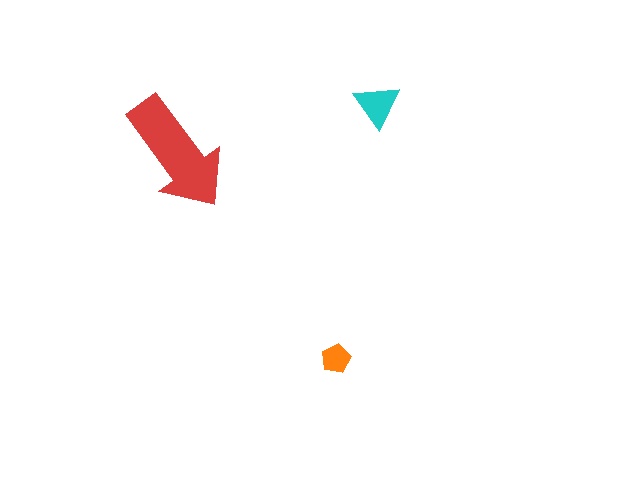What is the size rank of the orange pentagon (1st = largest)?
3rd.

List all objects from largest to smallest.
The red arrow, the cyan triangle, the orange pentagon.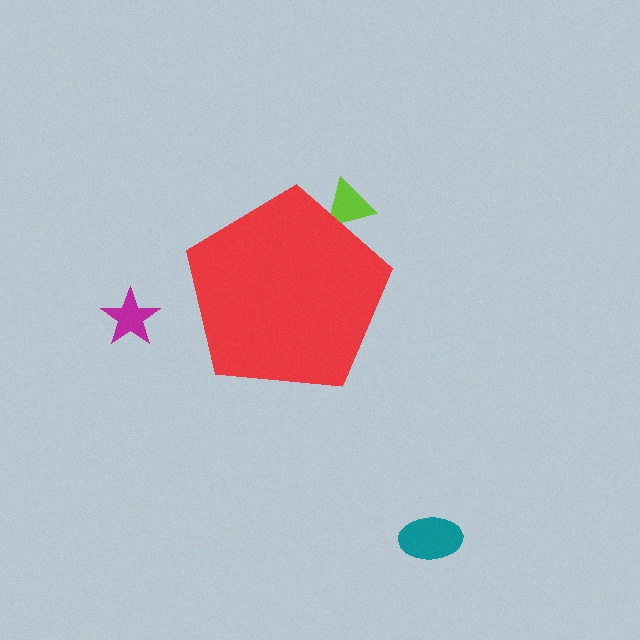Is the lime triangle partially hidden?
Yes, the lime triangle is partially hidden behind the red pentagon.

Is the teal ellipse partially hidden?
No, the teal ellipse is fully visible.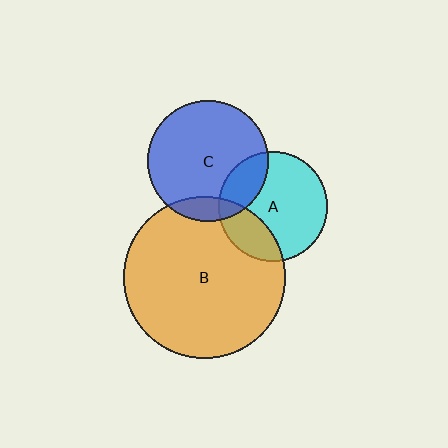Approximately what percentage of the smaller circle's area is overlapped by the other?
Approximately 20%.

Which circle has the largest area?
Circle B (orange).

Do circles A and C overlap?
Yes.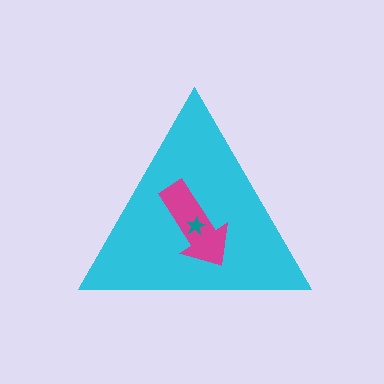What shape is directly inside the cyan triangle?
The magenta arrow.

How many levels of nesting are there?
3.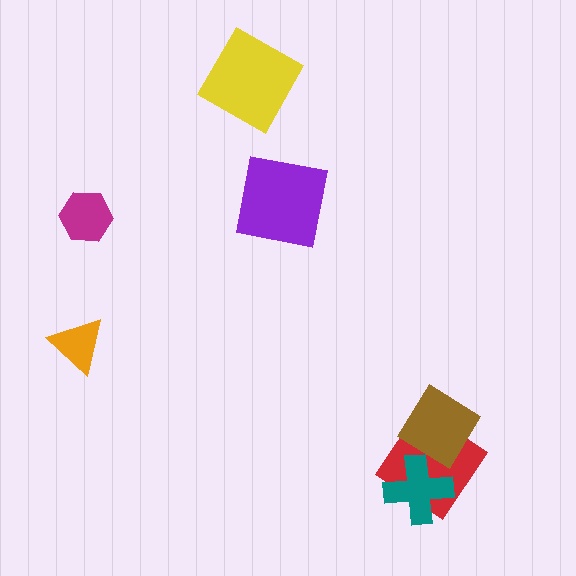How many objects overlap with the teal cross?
2 objects overlap with the teal cross.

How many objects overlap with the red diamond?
2 objects overlap with the red diamond.